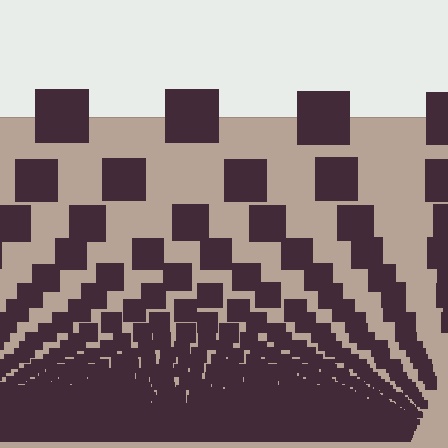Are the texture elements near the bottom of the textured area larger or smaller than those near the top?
Smaller. The gradient is inverted — elements near the bottom are smaller and denser.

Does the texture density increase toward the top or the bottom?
Density increases toward the bottom.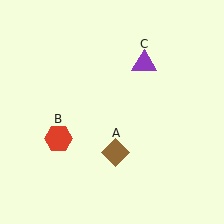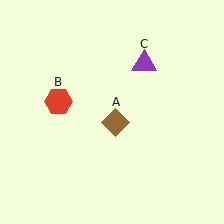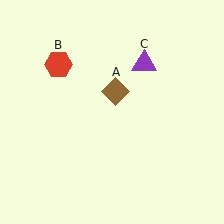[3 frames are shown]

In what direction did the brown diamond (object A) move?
The brown diamond (object A) moved up.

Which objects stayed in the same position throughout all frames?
Purple triangle (object C) remained stationary.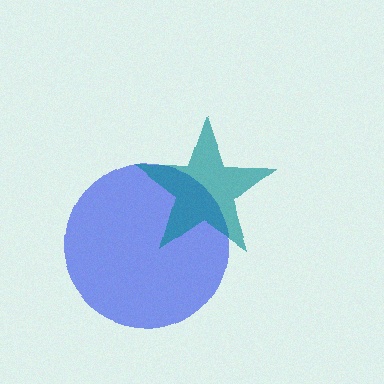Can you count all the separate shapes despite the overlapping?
Yes, there are 2 separate shapes.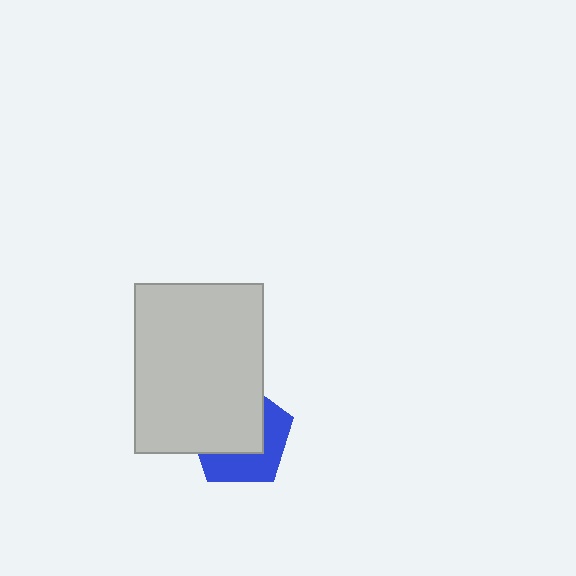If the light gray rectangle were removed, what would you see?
You would see the complete blue pentagon.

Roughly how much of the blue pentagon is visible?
A small part of it is visible (roughly 43%).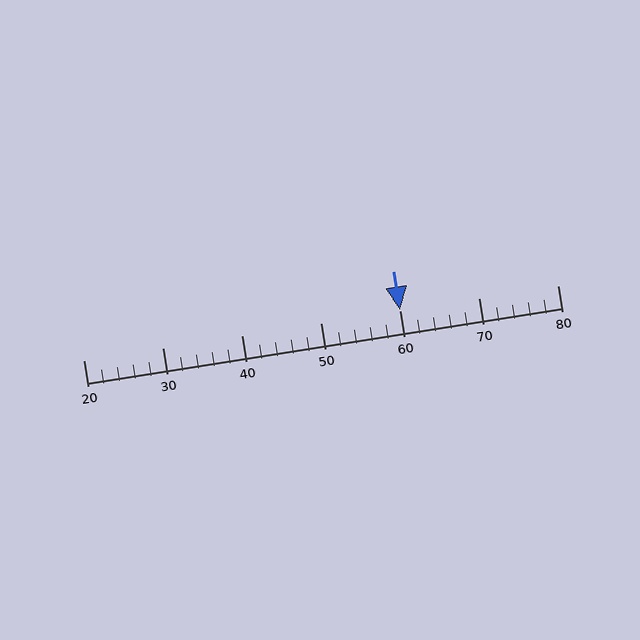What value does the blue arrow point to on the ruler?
The blue arrow points to approximately 60.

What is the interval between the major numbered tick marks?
The major tick marks are spaced 10 units apart.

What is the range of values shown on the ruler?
The ruler shows values from 20 to 80.